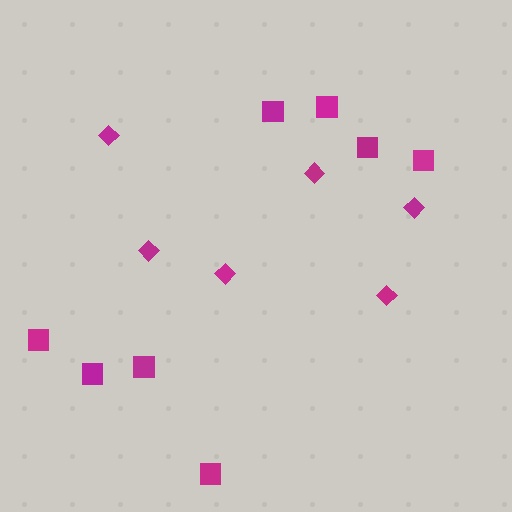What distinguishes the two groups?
There are 2 groups: one group of squares (8) and one group of diamonds (6).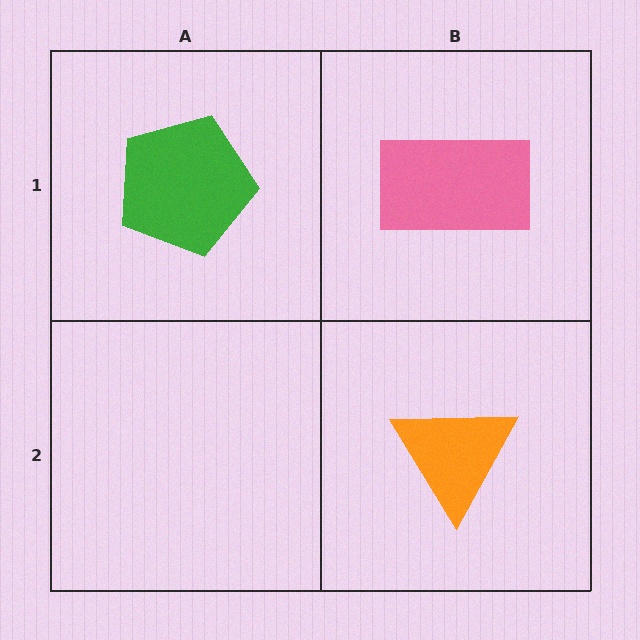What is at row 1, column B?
A pink rectangle.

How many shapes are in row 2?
1 shape.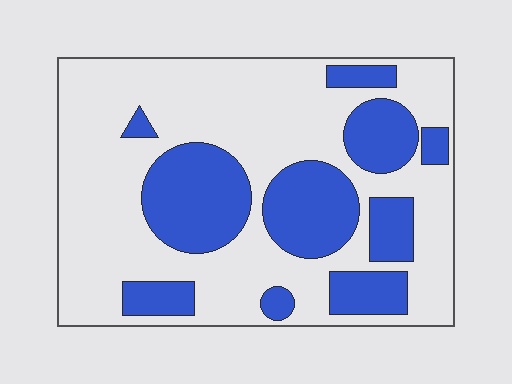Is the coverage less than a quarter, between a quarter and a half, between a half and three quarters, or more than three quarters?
Between a quarter and a half.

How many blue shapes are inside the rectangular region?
10.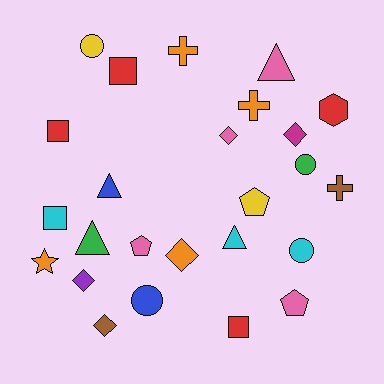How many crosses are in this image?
There are 3 crosses.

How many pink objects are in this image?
There are 4 pink objects.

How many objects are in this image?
There are 25 objects.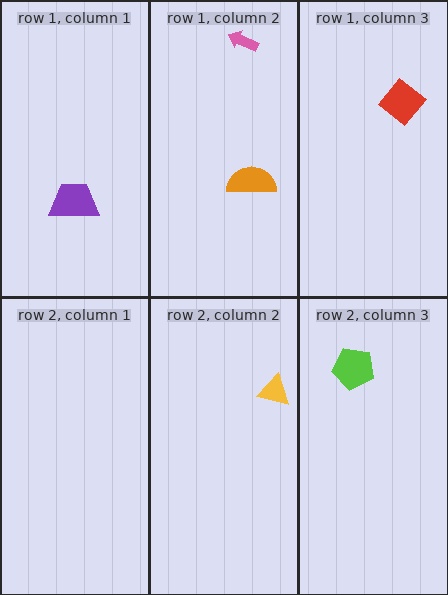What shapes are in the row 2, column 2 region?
The yellow triangle.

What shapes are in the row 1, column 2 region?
The pink arrow, the orange semicircle.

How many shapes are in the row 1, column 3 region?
1.